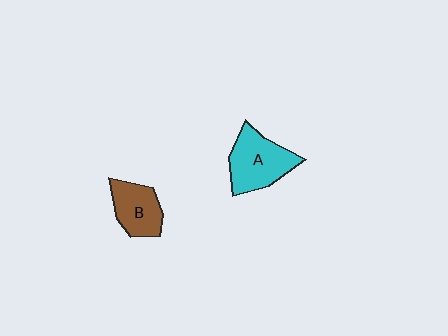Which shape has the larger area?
Shape A (cyan).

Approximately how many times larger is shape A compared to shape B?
Approximately 1.3 times.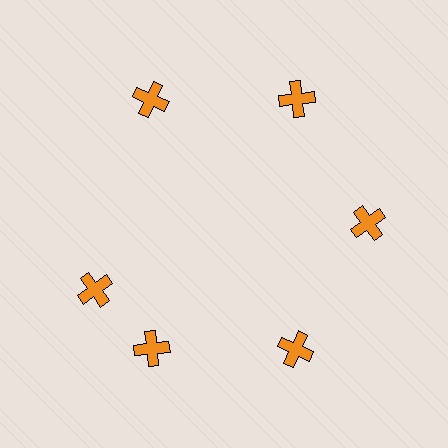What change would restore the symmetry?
The symmetry would be restored by rotating it back into even spacing with its neighbors so that all 6 crosses sit at equal angles and equal distance from the center.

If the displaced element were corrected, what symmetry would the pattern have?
It would have 6-fold rotational symmetry — the pattern would map onto itself every 60 degrees.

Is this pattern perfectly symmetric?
No. The 6 orange crosses are arranged in a ring, but one element near the 9 o'clock position is rotated out of alignment along the ring, breaking the 6-fold rotational symmetry.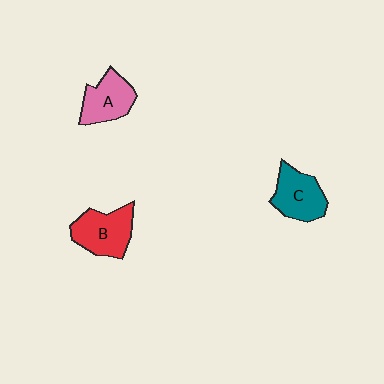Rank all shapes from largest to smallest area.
From largest to smallest: B (red), C (teal), A (pink).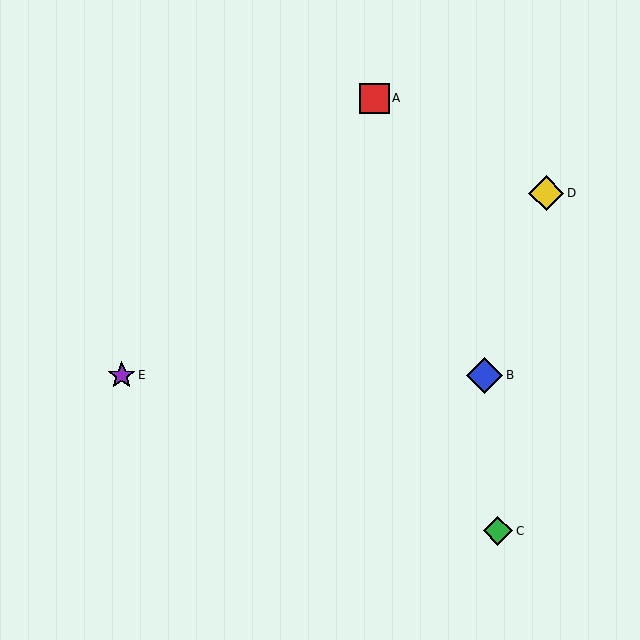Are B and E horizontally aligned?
Yes, both are at y≈375.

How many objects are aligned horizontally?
2 objects (B, E) are aligned horizontally.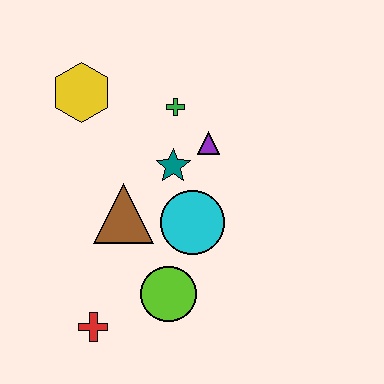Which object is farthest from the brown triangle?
The yellow hexagon is farthest from the brown triangle.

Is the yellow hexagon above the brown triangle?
Yes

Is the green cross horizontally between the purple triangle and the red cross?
Yes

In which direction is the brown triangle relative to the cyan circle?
The brown triangle is to the left of the cyan circle.